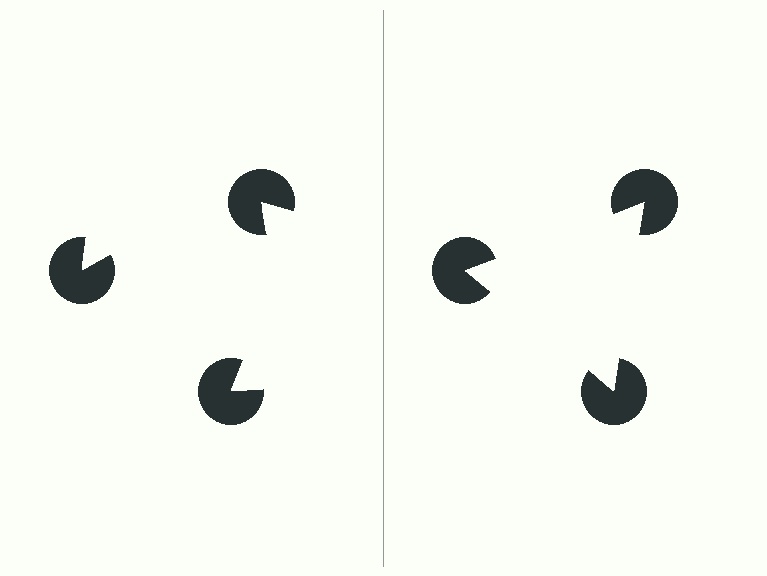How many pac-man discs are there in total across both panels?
6 — 3 on each side.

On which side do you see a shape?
An illusory triangle appears on the right side. On the left side the wedge cuts are rotated, so no coherent shape forms.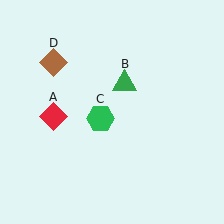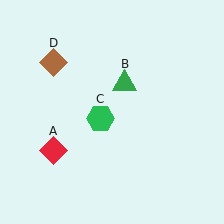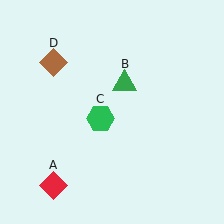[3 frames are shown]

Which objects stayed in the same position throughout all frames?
Green triangle (object B) and green hexagon (object C) and brown diamond (object D) remained stationary.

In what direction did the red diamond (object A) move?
The red diamond (object A) moved down.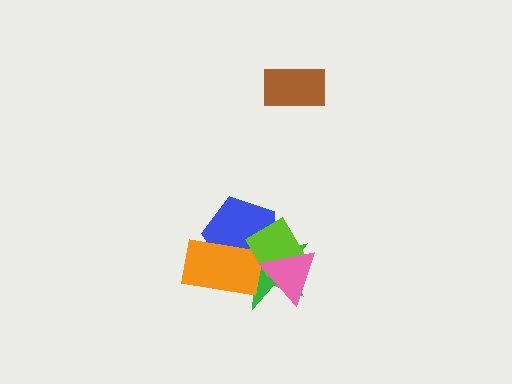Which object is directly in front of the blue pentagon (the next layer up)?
The orange rectangle is directly in front of the blue pentagon.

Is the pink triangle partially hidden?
No, no other shape covers it.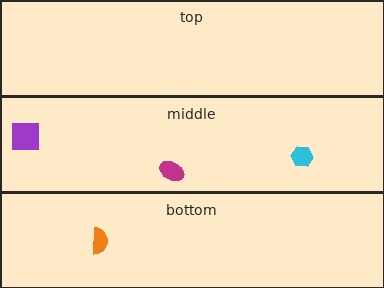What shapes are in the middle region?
The cyan hexagon, the purple square, the magenta ellipse.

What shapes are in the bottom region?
The orange semicircle.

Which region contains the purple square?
The middle region.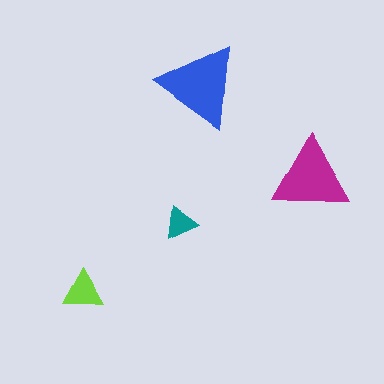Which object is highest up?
The blue triangle is topmost.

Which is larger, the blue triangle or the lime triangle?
The blue one.